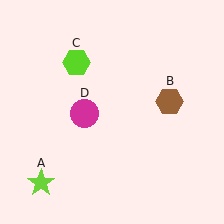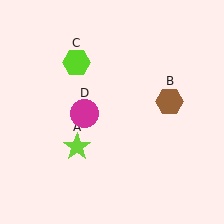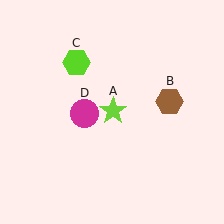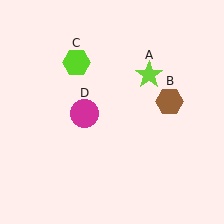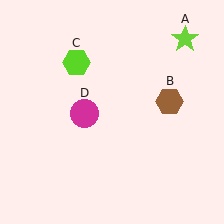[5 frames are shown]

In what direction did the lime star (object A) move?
The lime star (object A) moved up and to the right.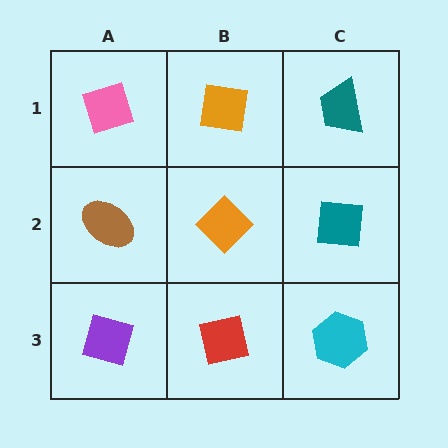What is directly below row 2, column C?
A cyan hexagon.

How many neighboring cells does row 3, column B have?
3.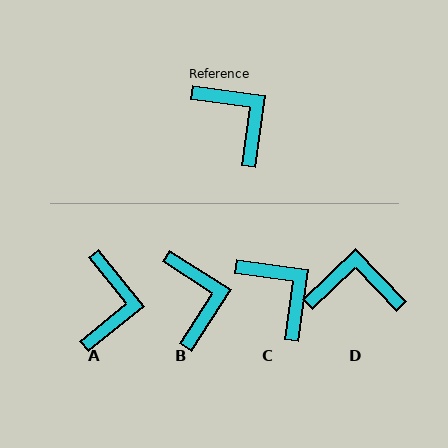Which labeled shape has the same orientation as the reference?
C.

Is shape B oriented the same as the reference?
No, it is off by about 25 degrees.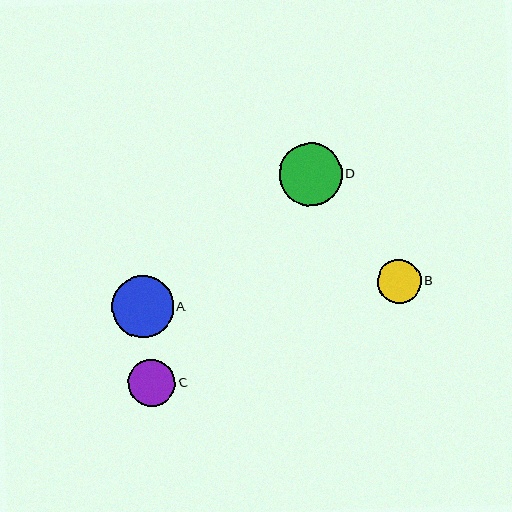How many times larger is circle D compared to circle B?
Circle D is approximately 1.4 times the size of circle B.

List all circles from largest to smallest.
From largest to smallest: D, A, C, B.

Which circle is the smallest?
Circle B is the smallest with a size of approximately 44 pixels.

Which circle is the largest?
Circle D is the largest with a size of approximately 63 pixels.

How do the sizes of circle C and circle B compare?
Circle C and circle B are approximately the same size.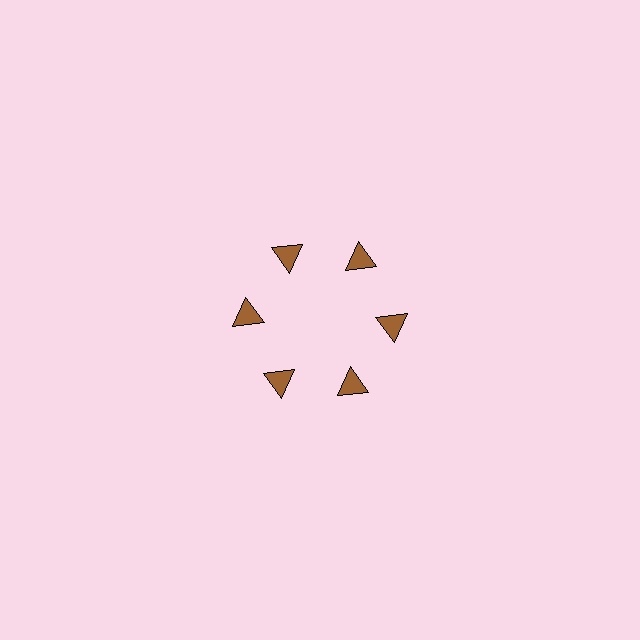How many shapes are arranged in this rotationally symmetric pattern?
There are 6 shapes, arranged in 6 groups of 1.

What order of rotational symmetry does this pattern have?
This pattern has 6-fold rotational symmetry.